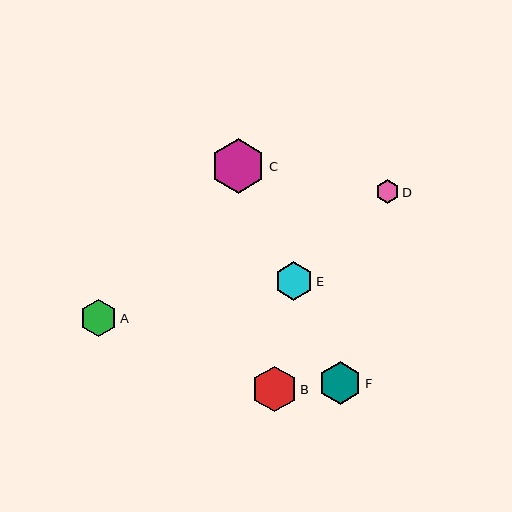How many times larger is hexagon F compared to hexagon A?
Hexagon F is approximately 1.2 times the size of hexagon A.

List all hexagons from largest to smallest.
From largest to smallest: C, B, F, E, A, D.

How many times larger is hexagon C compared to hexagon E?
Hexagon C is approximately 1.4 times the size of hexagon E.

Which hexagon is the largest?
Hexagon C is the largest with a size of approximately 55 pixels.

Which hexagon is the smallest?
Hexagon D is the smallest with a size of approximately 23 pixels.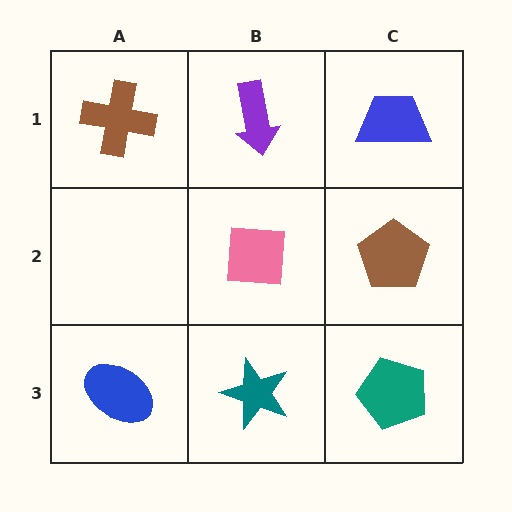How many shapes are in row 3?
3 shapes.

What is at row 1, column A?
A brown cross.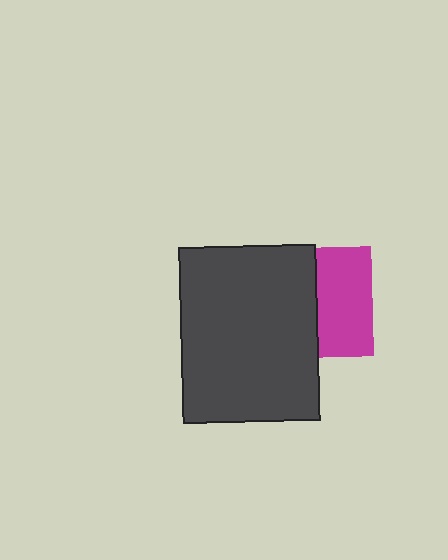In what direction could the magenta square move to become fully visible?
The magenta square could move right. That would shift it out from behind the dark gray rectangle entirely.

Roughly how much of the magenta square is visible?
About half of it is visible (roughly 49%).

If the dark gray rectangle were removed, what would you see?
You would see the complete magenta square.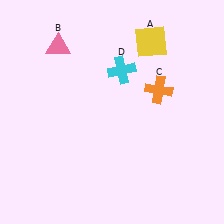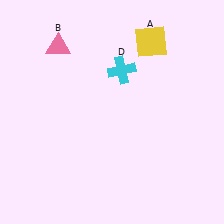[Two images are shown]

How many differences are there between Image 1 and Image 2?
There is 1 difference between the two images.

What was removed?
The orange cross (C) was removed in Image 2.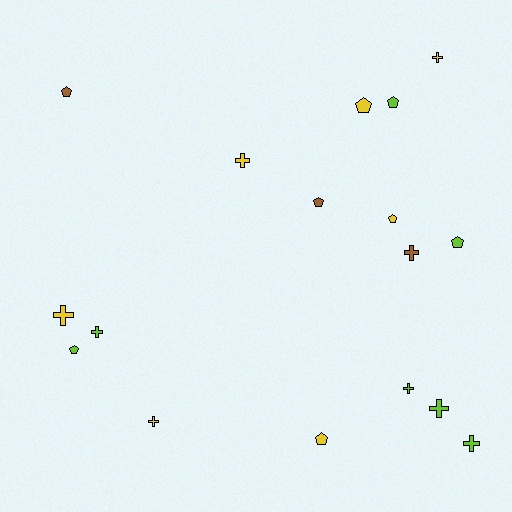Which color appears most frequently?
Lime, with 7 objects.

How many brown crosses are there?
There is 1 brown cross.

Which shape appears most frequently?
Cross, with 9 objects.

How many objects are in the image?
There are 17 objects.